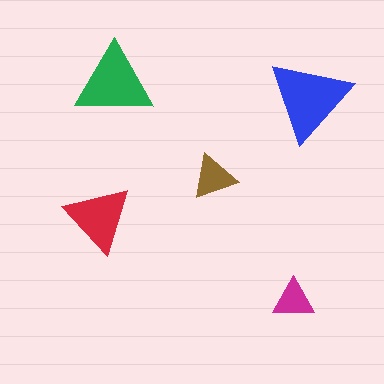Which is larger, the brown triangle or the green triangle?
The green one.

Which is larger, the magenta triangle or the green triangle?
The green one.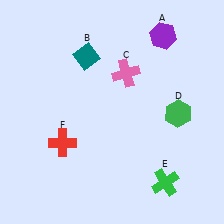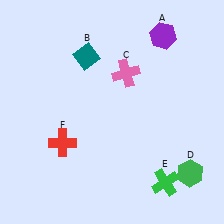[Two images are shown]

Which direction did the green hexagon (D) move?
The green hexagon (D) moved down.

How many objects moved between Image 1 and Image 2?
1 object moved between the two images.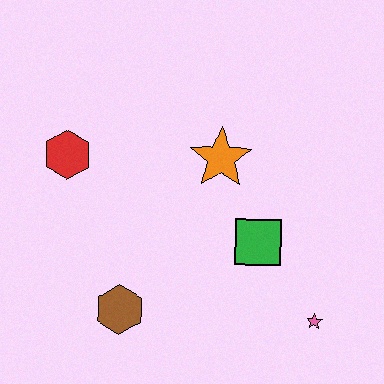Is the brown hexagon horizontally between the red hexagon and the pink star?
Yes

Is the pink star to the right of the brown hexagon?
Yes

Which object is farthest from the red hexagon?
The pink star is farthest from the red hexagon.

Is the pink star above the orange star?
No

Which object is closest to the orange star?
The green square is closest to the orange star.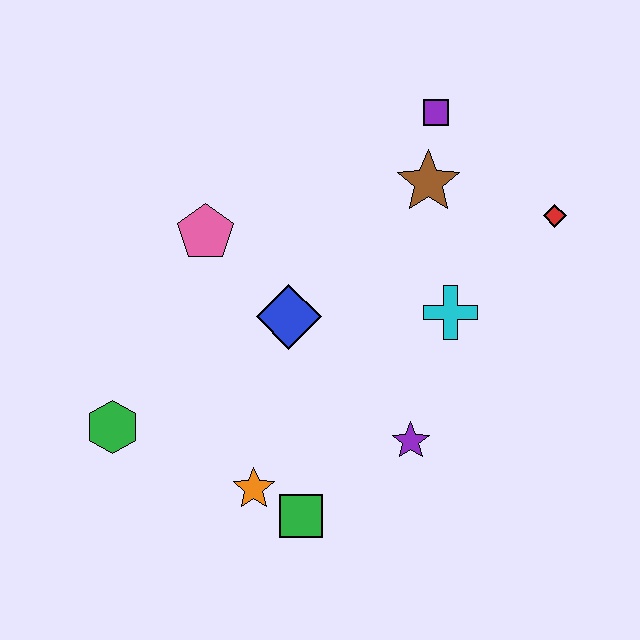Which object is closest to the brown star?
The purple square is closest to the brown star.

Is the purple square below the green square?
No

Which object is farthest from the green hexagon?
The red diamond is farthest from the green hexagon.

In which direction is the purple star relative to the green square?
The purple star is to the right of the green square.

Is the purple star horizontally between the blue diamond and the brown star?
Yes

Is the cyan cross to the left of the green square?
No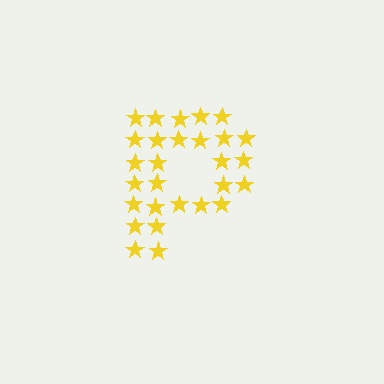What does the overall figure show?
The overall figure shows the letter P.